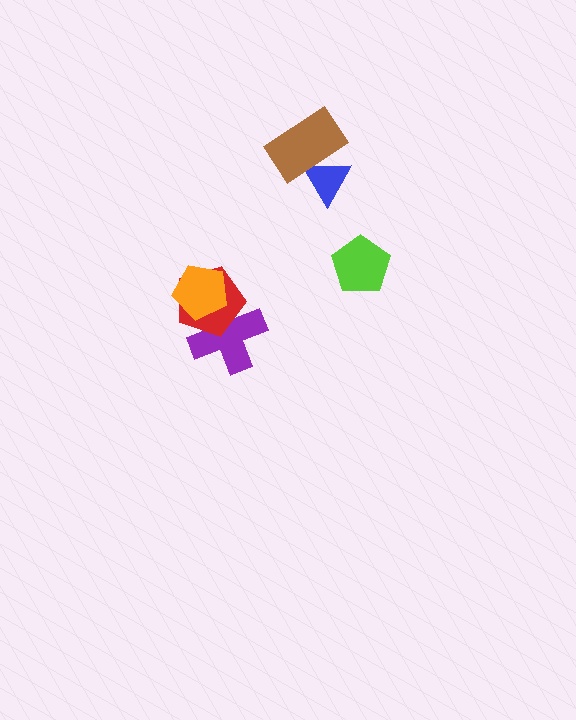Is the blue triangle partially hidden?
Yes, it is partially covered by another shape.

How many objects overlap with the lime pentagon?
0 objects overlap with the lime pentagon.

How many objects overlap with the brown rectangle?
1 object overlaps with the brown rectangle.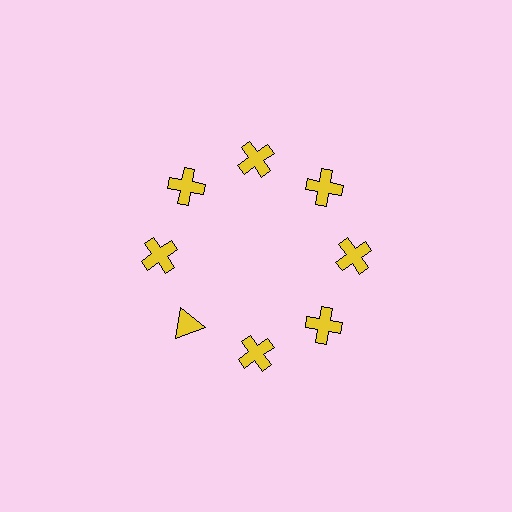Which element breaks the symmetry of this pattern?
The yellow triangle at roughly the 8 o'clock position breaks the symmetry. All other shapes are yellow crosses.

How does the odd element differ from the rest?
It has a different shape: triangle instead of cross.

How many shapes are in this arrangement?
There are 8 shapes arranged in a ring pattern.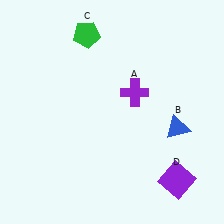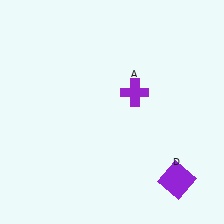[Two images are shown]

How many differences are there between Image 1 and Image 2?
There are 2 differences between the two images.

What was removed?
The blue triangle (B), the green pentagon (C) were removed in Image 2.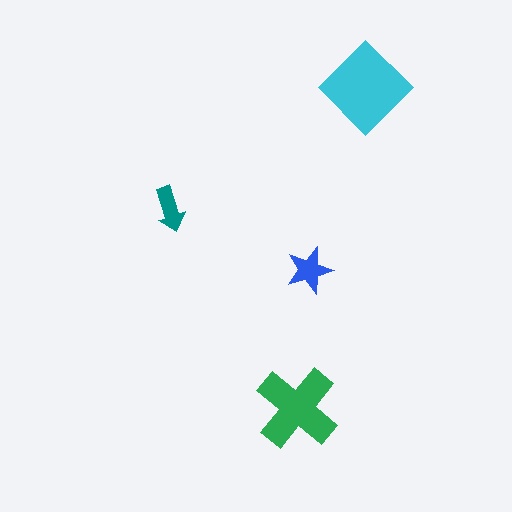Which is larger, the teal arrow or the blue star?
The blue star.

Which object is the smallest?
The teal arrow.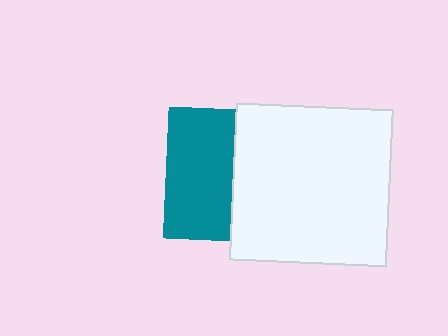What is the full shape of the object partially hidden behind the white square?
The partially hidden object is a teal square.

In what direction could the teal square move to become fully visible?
The teal square could move left. That would shift it out from behind the white square entirely.